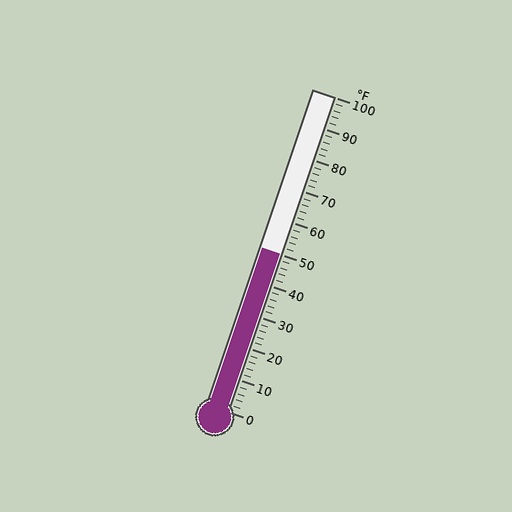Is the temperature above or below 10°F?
The temperature is above 10°F.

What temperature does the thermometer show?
The thermometer shows approximately 50°F.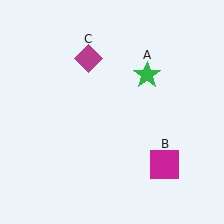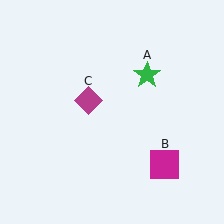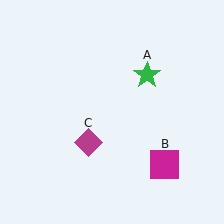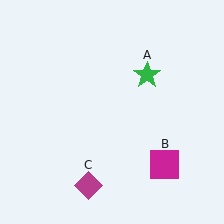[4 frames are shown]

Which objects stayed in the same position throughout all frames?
Green star (object A) and magenta square (object B) remained stationary.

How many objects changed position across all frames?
1 object changed position: magenta diamond (object C).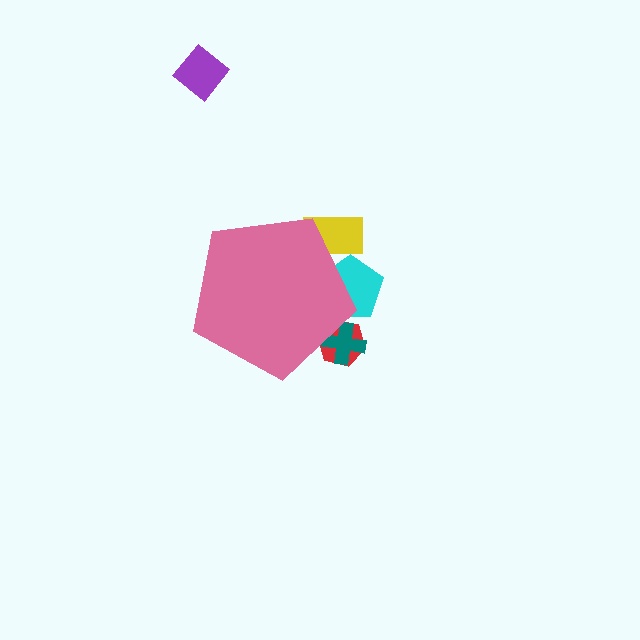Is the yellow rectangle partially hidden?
Yes, the yellow rectangle is partially hidden behind the pink pentagon.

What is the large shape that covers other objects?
A pink pentagon.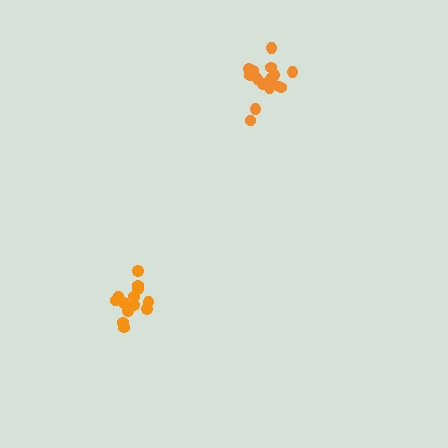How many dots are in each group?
Group 1: 13 dots, Group 2: 18 dots (31 total).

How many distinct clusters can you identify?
There are 2 distinct clusters.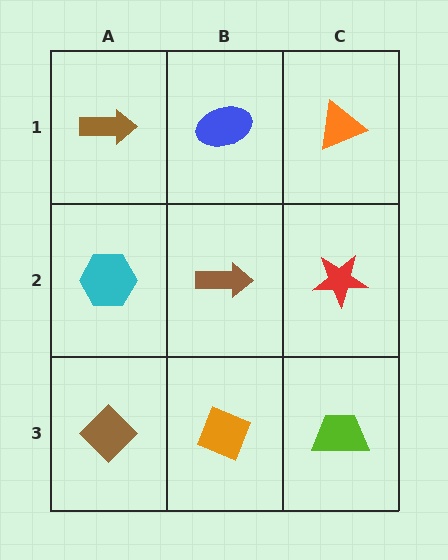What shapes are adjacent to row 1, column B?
A brown arrow (row 2, column B), a brown arrow (row 1, column A), an orange triangle (row 1, column C).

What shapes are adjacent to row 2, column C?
An orange triangle (row 1, column C), a lime trapezoid (row 3, column C), a brown arrow (row 2, column B).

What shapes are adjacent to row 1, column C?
A red star (row 2, column C), a blue ellipse (row 1, column B).